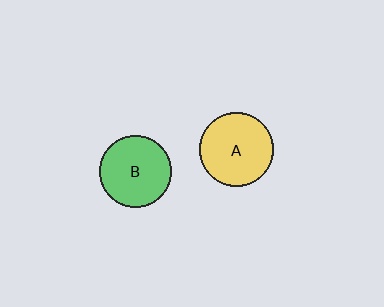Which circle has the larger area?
Circle A (yellow).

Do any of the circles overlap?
No, none of the circles overlap.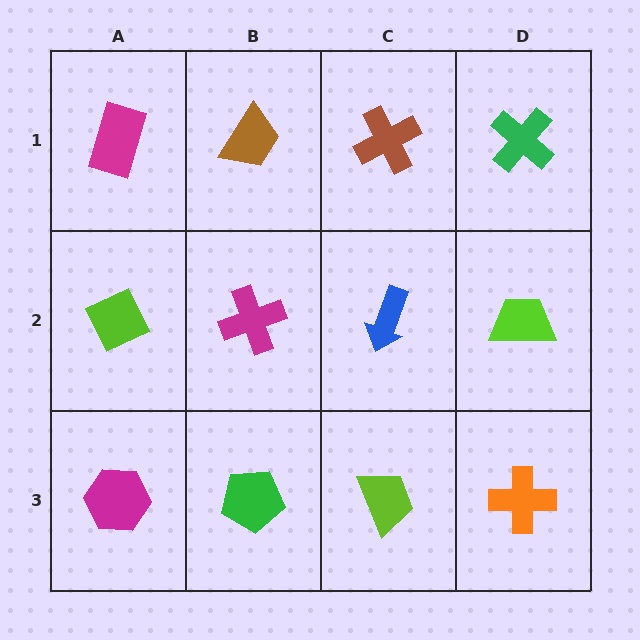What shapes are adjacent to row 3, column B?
A magenta cross (row 2, column B), a magenta hexagon (row 3, column A), a lime trapezoid (row 3, column C).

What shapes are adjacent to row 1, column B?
A magenta cross (row 2, column B), a magenta rectangle (row 1, column A), a brown cross (row 1, column C).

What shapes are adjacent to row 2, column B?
A brown trapezoid (row 1, column B), a green pentagon (row 3, column B), a lime diamond (row 2, column A), a blue arrow (row 2, column C).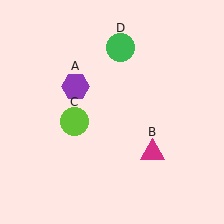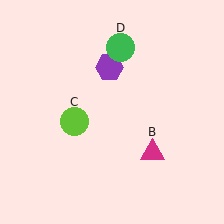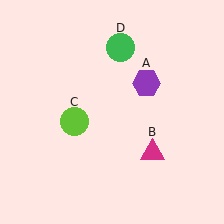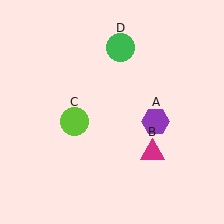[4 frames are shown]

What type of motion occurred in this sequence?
The purple hexagon (object A) rotated clockwise around the center of the scene.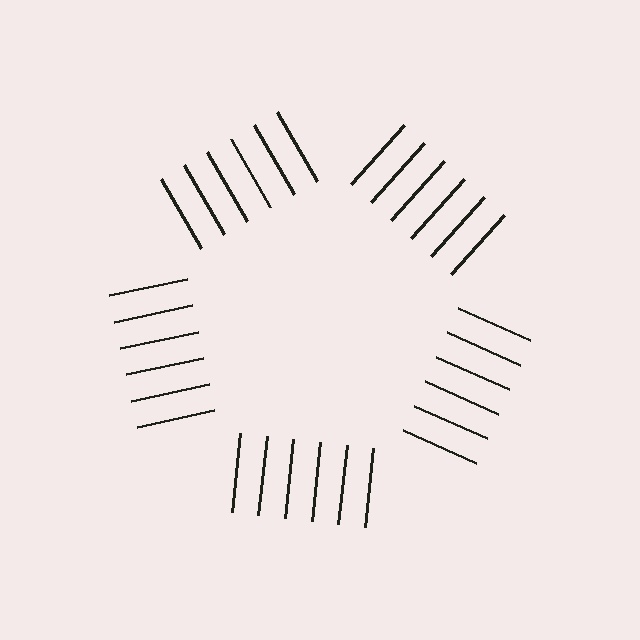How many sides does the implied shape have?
5 sides — the line-ends trace a pentagon.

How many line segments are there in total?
30 — 6 along each of the 5 edges.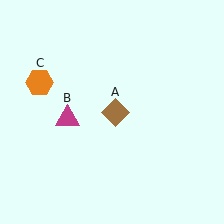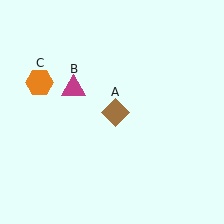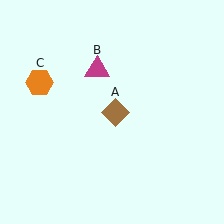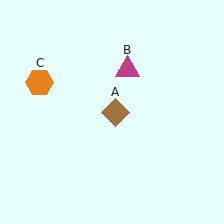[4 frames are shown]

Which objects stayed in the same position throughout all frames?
Brown diamond (object A) and orange hexagon (object C) remained stationary.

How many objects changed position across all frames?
1 object changed position: magenta triangle (object B).